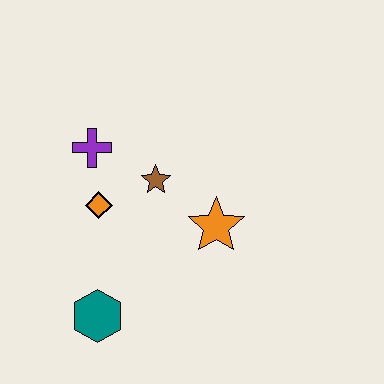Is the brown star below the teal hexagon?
No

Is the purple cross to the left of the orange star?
Yes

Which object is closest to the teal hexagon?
The orange diamond is closest to the teal hexagon.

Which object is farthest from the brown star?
The teal hexagon is farthest from the brown star.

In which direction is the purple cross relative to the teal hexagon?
The purple cross is above the teal hexagon.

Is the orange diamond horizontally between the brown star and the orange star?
No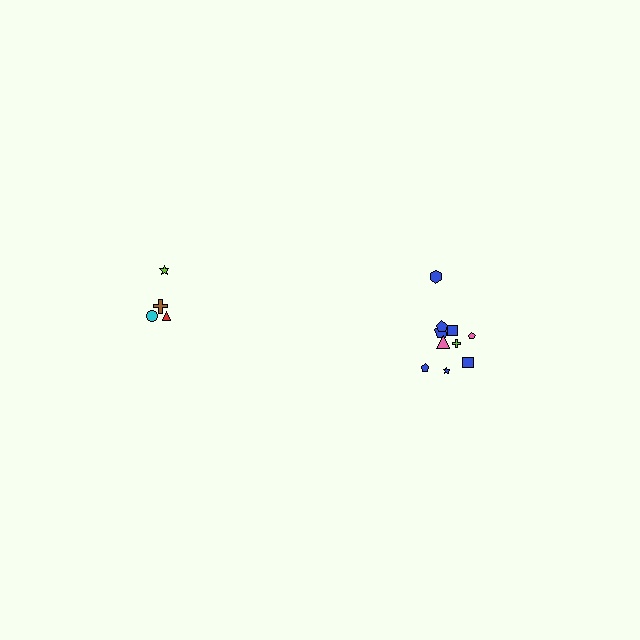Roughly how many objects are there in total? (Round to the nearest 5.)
Roughly 15 objects in total.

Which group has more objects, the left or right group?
The right group.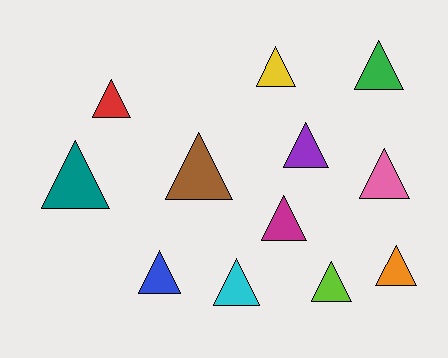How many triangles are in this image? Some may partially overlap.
There are 12 triangles.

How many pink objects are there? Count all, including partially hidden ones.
There is 1 pink object.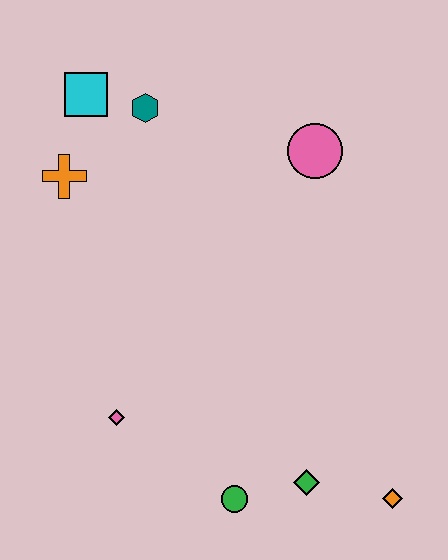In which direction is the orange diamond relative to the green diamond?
The orange diamond is to the right of the green diamond.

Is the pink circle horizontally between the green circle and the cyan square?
No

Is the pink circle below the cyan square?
Yes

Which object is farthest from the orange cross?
The orange diamond is farthest from the orange cross.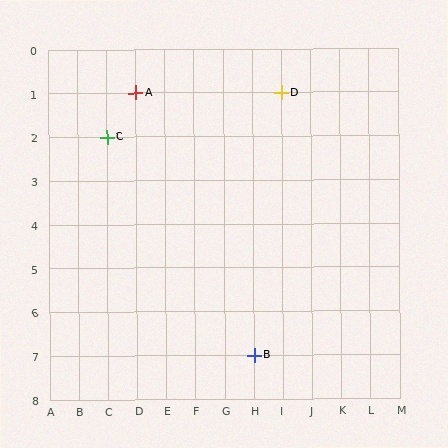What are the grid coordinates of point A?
Point A is at grid coordinates (D, 1).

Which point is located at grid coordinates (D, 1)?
Point A is at (D, 1).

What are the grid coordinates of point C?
Point C is at grid coordinates (C, 2).